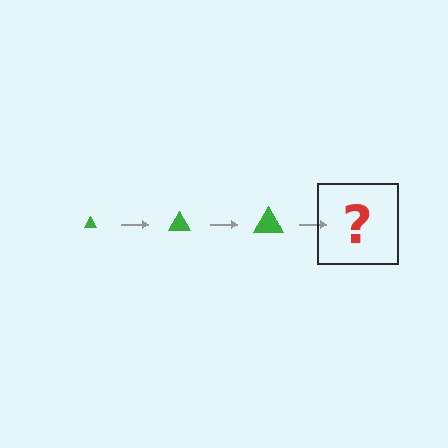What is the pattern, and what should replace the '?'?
The pattern is that the triangle gets progressively larger each step. The '?' should be a green triangle, larger than the previous one.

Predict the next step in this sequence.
The next step is a green triangle, larger than the previous one.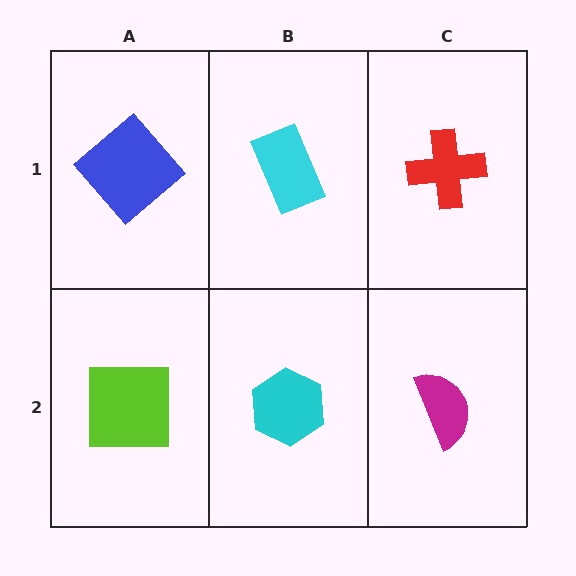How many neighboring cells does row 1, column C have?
2.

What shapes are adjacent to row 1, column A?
A lime square (row 2, column A), a cyan rectangle (row 1, column B).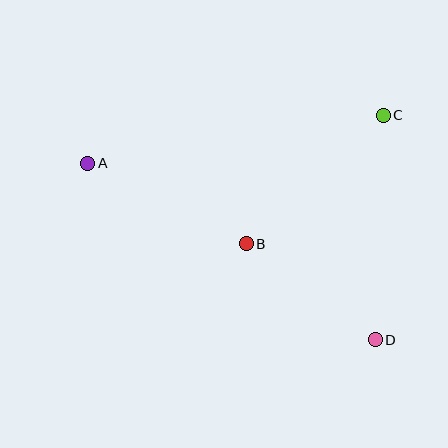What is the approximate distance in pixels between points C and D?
The distance between C and D is approximately 225 pixels.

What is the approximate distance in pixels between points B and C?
The distance between B and C is approximately 188 pixels.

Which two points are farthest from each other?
Points A and D are farthest from each other.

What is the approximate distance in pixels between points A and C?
The distance between A and C is approximately 299 pixels.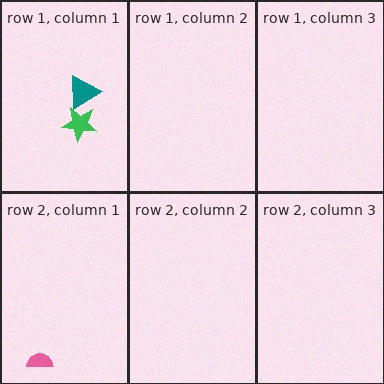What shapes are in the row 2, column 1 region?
The pink semicircle.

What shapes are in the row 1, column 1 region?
The green star, the teal triangle.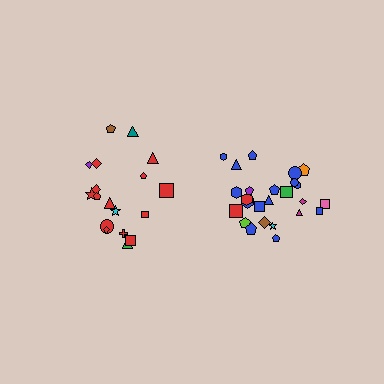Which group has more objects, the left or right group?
The right group.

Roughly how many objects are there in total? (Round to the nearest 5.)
Roughly 45 objects in total.